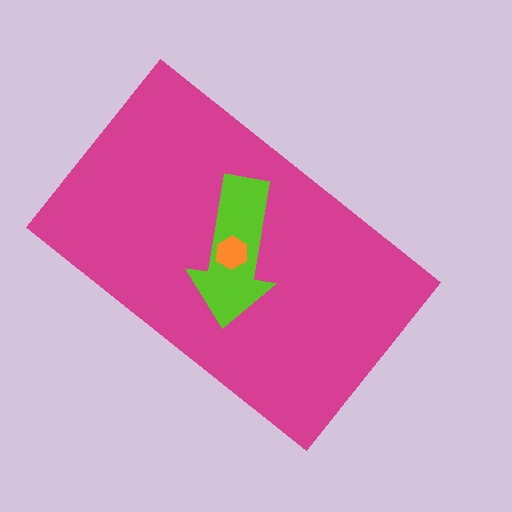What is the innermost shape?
The orange hexagon.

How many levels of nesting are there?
3.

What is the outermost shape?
The magenta rectangle.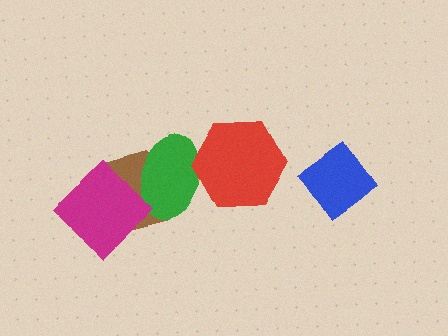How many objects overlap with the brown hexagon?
2 objects overlap with the brown hexagon.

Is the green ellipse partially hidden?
Yes, it is partially covered by another shape.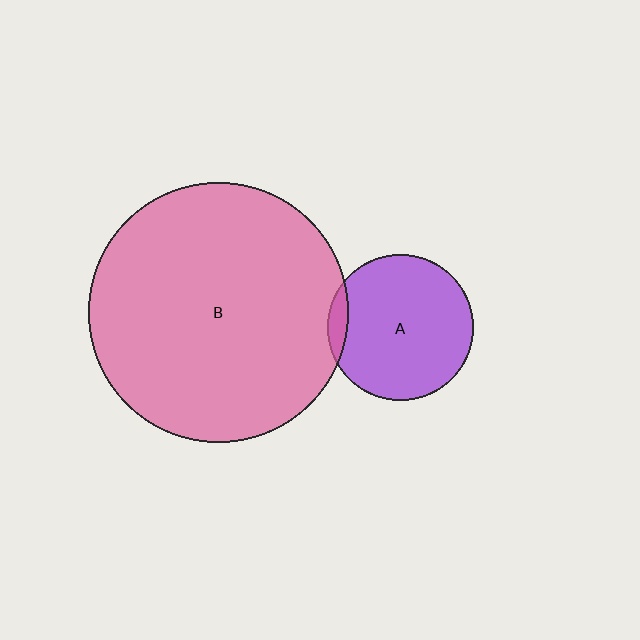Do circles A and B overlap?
Yes.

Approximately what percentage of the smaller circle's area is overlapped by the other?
Approximately 5%.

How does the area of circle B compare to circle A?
Approximately 3.2 times.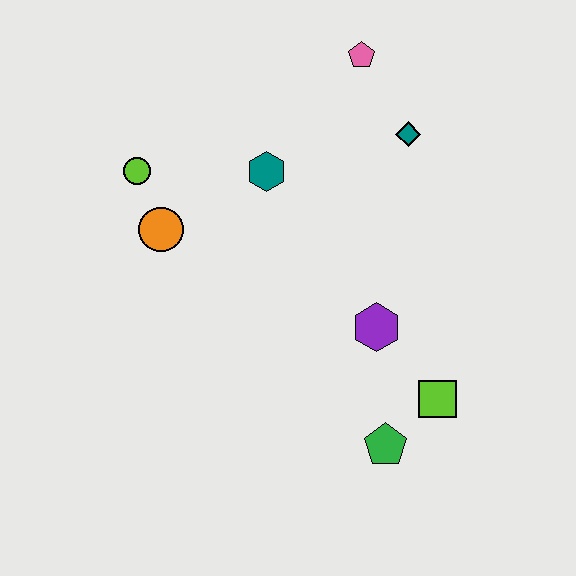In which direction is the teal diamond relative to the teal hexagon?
The teal diamond is to the right of the teal hexagon.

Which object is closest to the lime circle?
The orange circle is closest to the lime circle.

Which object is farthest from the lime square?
The lime circle is farthest from the lime square.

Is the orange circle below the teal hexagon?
Yes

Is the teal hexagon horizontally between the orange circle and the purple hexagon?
Yes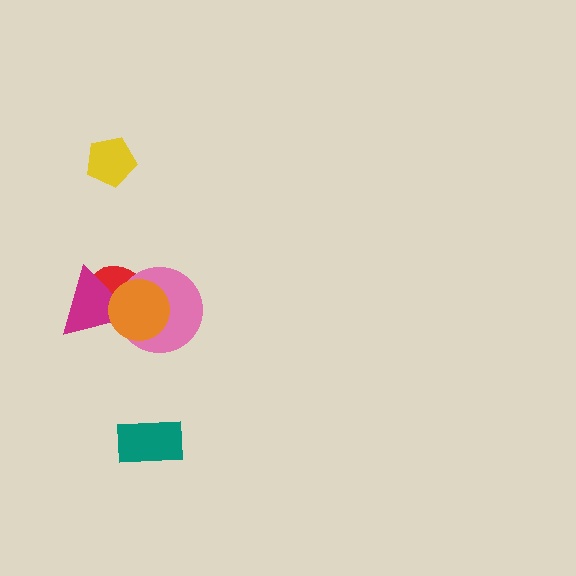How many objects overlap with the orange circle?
3 objects overlap with the orange circle.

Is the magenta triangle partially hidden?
Yes, it is partially covered by another shape.